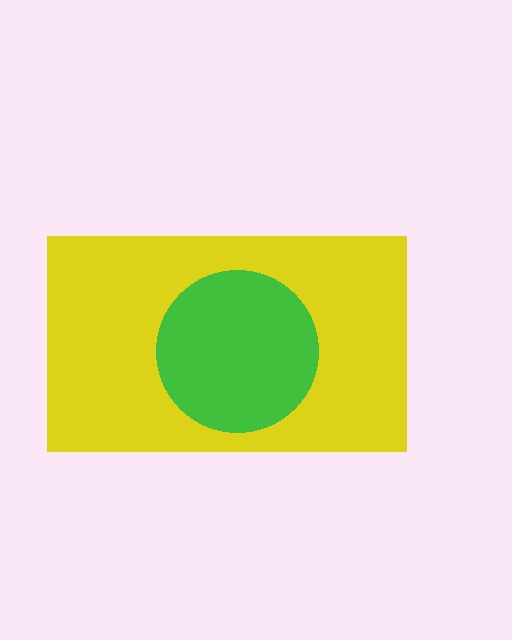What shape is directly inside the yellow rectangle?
The green circle.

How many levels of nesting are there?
2.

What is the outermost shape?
The yellow rectangle.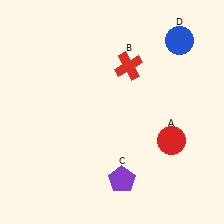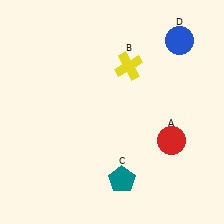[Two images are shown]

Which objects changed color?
B changed from red to yellow. C changed from purple to teal.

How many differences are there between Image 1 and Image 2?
There are 2 differences between the two images.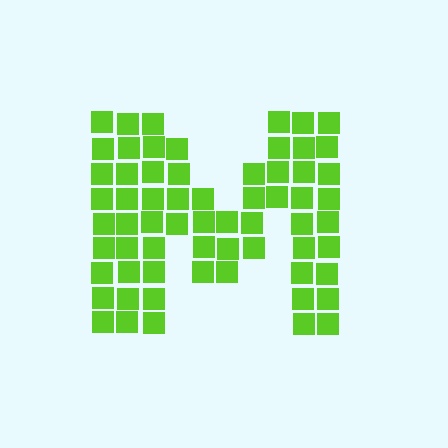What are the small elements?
The small elements are squares.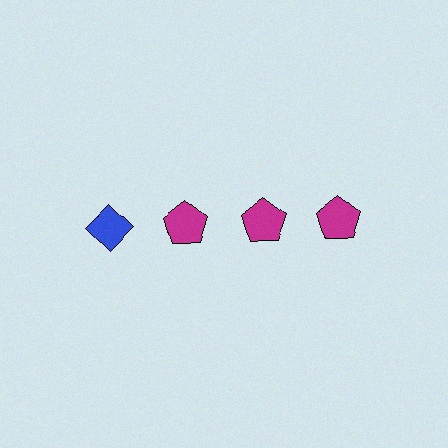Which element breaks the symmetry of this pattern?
The blue diamond in the top row, leftmost column breaks the symmetry. All other shapes are magenta pentagons.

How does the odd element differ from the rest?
It differs in both color (blue instead of magenta) and shape (diamond instead of pentagon).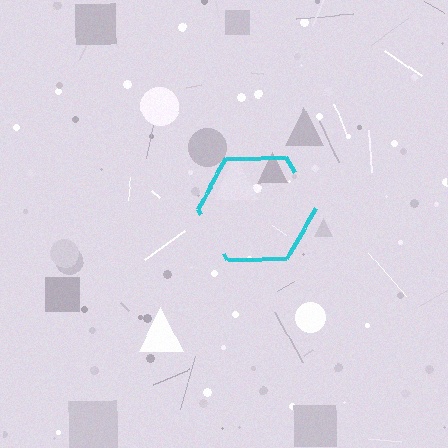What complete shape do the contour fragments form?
The contour fragments form a hexagon.